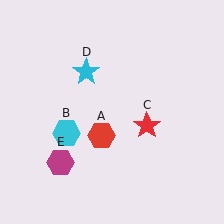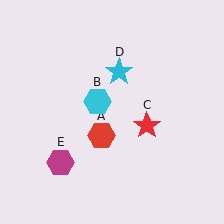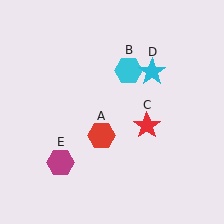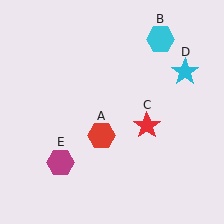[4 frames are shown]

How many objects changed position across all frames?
2 objects changed position: cyan hexagon (object B), cyan star (object D).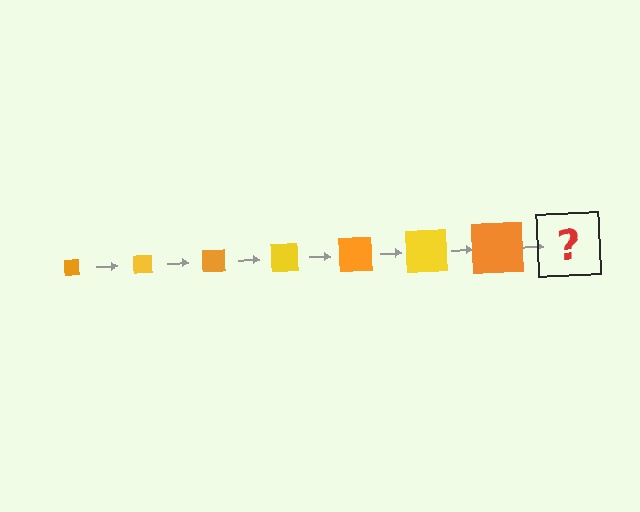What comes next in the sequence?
The next element should be a yellow square, larger than the previous one.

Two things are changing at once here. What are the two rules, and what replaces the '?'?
The two rules are that the square grows larger each step and the color cycles through orange and yellow. The '?' should be a yellow square, larger than the previous one.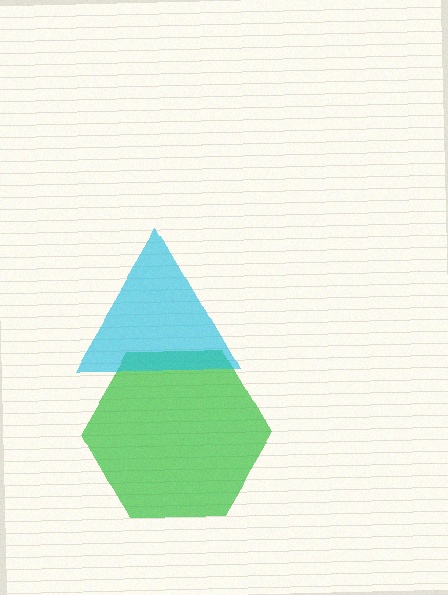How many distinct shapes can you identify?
There are 2 distinct shapes: a green hexagon, a cyan triangle.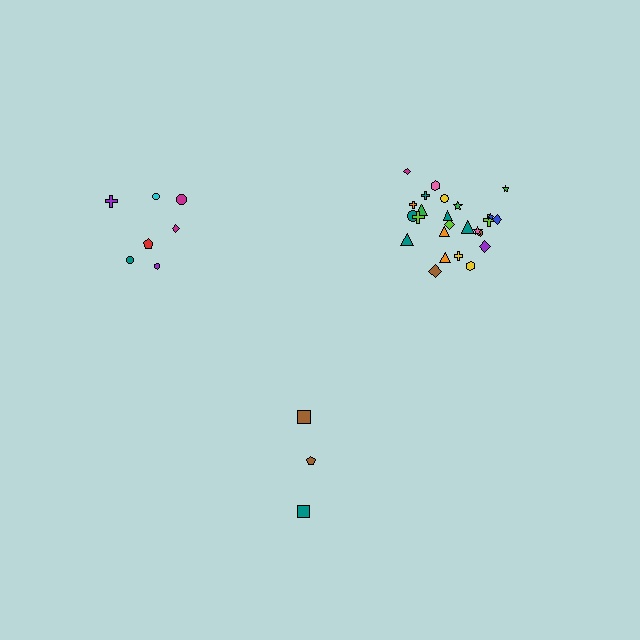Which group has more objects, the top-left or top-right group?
The top-right group.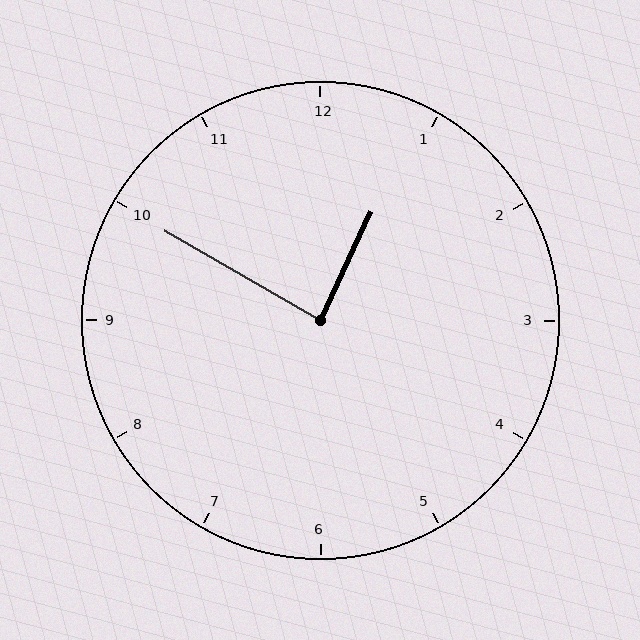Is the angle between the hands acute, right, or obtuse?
It is right.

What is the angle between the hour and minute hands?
Approximately 85 degrees.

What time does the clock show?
12:50.